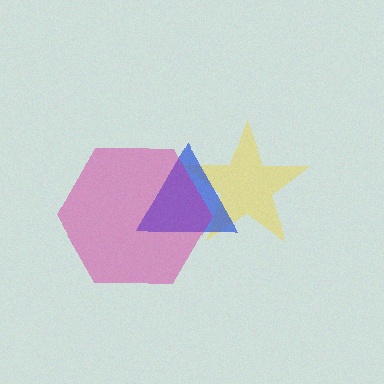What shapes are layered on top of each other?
The layered shapes are: a yellow star, a blue triangle, a magenta hexagon.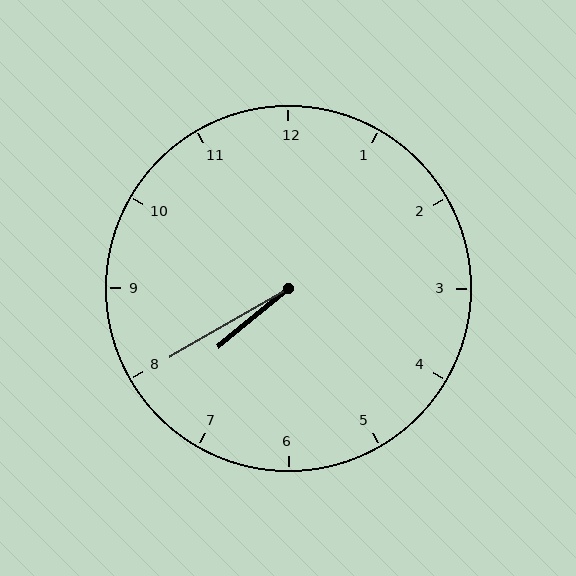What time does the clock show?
7:40.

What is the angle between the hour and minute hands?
Approximately 10 degrees.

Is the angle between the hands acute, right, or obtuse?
It is acute.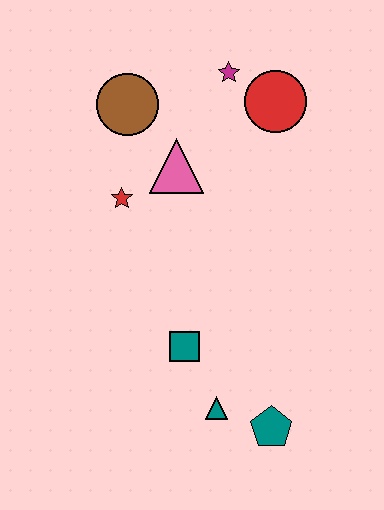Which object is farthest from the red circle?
The teal pentagon is farthest from the red circle.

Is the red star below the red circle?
Yes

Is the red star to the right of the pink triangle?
No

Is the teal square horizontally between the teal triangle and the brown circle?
Yes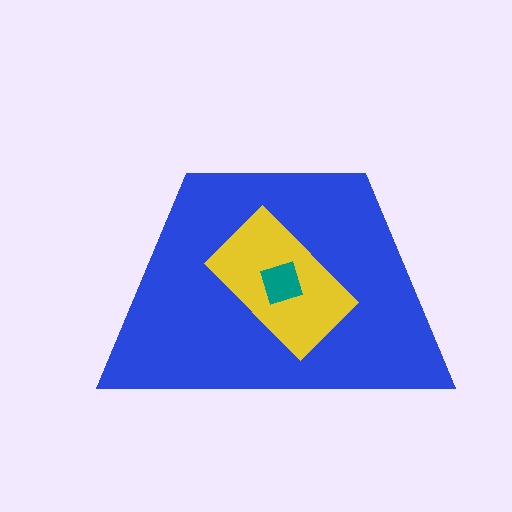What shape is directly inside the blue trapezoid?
The yellow rectangle.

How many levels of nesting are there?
3.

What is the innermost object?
The teal square.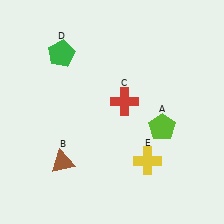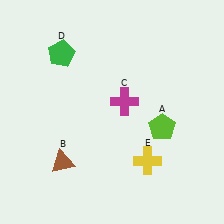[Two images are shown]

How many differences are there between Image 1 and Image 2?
There is 1 difference between the two images.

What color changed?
The cross (C) changed from red in Image 1 to magenta in Image 2.